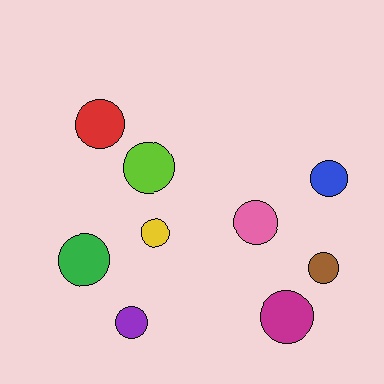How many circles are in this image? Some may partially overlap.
There are 9 circles.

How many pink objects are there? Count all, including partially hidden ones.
There is 1 pink object.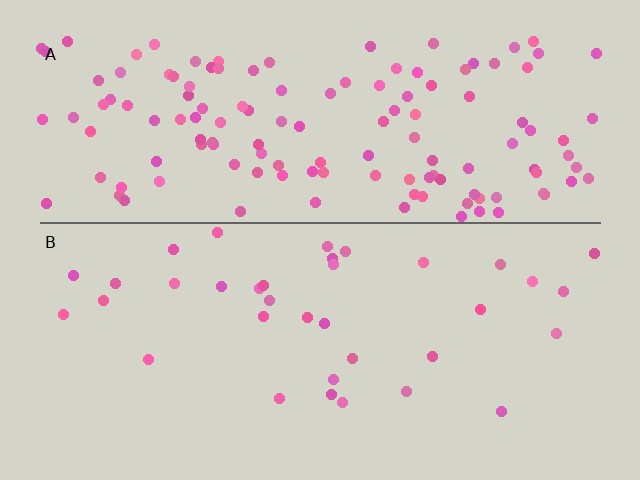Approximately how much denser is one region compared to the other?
Approximately 3.8× — region A over region B.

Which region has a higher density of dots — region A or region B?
A (the top).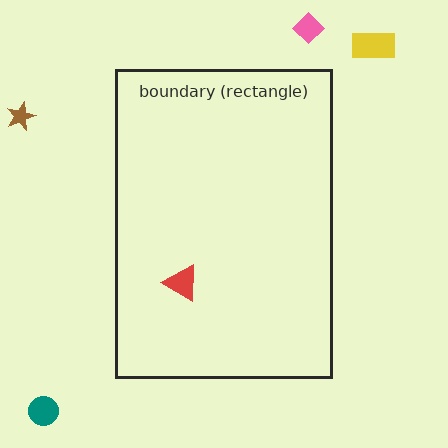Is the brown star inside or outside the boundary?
Outside.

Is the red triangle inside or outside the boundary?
Inside.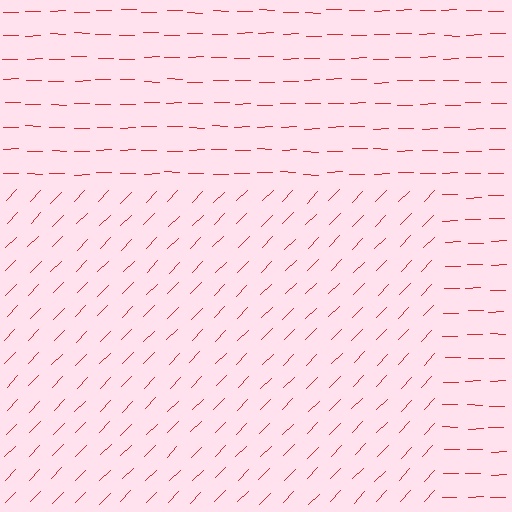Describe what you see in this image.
The image is filled with small red line segments. A rectangle region in the image has lines oriented differently from the surrounding lines, creating a visible texture boundary.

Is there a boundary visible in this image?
Yes, there is a texture boundary formed by a change in line orientation.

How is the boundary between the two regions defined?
The boundary is defined purely by a change in line orientation (approximately 45 degrees difference). All lines are the same color and thickness.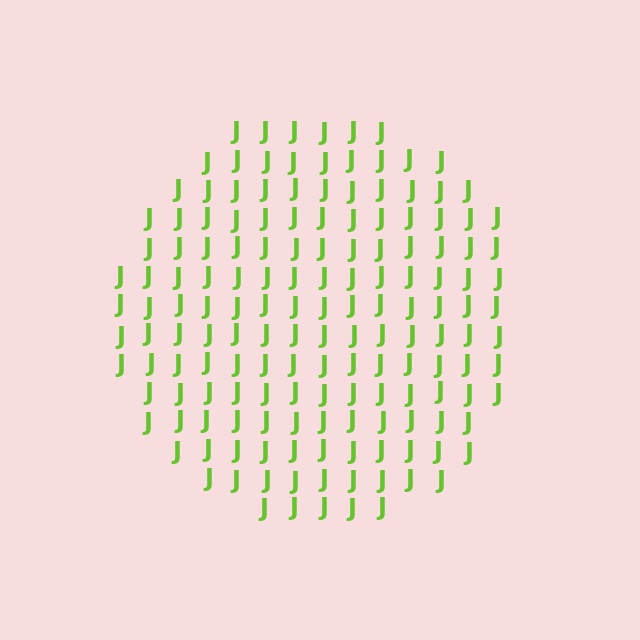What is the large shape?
The large shape is a circle.